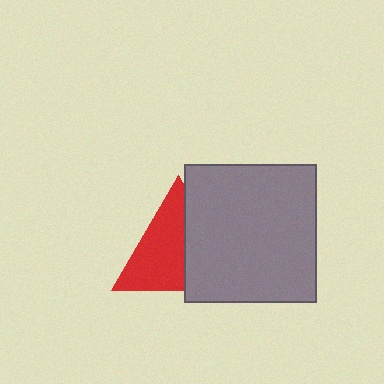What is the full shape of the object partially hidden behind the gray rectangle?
The partially hidden object is a red triangle.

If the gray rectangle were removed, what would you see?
You would see the complete red triangle.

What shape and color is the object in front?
The object in front is a gray rectangle.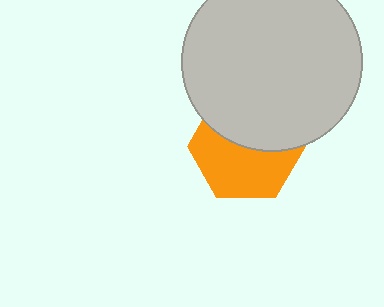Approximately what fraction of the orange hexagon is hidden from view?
Roughly 46% of the orange hexagon is hidden behind the light gray circle.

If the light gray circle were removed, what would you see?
You would see the complete orange hexagon.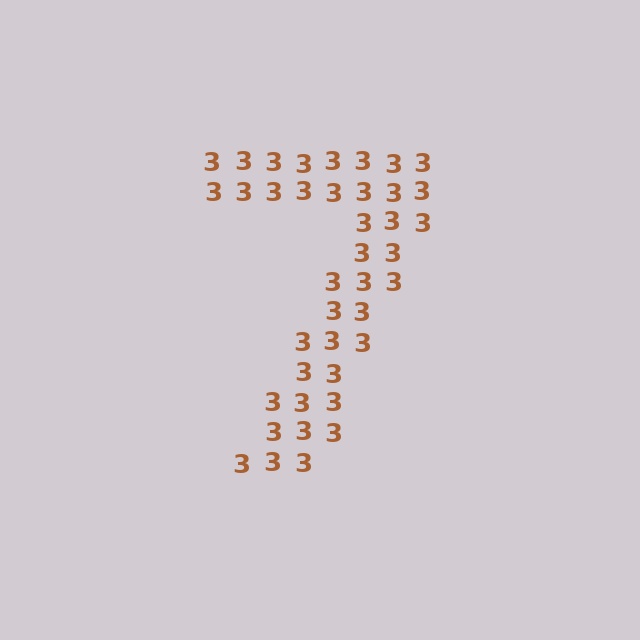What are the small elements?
The small elements are digit 3's.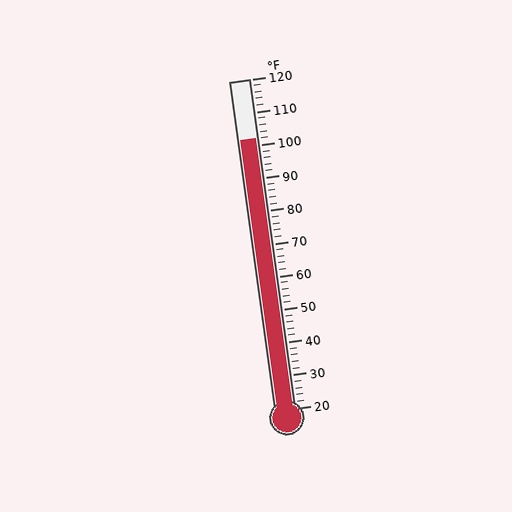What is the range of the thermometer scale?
The thermometer scale ranges from 20°F to 120°F.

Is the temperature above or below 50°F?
The temperature is above 50°F.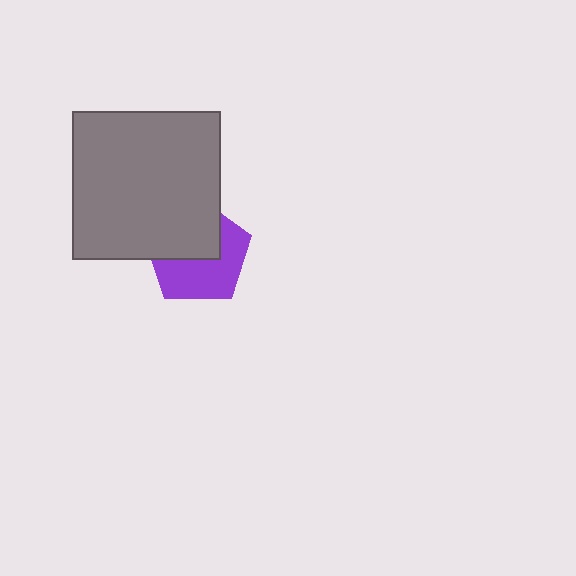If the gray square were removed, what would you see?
You would see the complete purple pentagon.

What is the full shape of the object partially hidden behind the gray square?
The partially hidden object is a purple pentagon.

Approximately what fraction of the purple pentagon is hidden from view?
Roughly 46% of the purple pentagon is hidden behind the gray square.